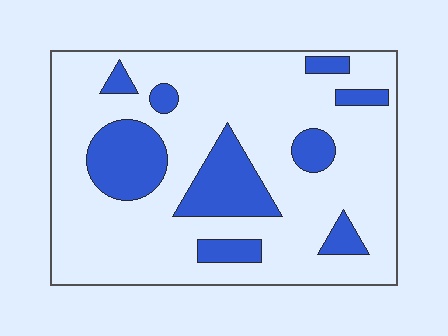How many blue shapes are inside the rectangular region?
9.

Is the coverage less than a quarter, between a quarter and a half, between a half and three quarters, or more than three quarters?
Less than a quarter.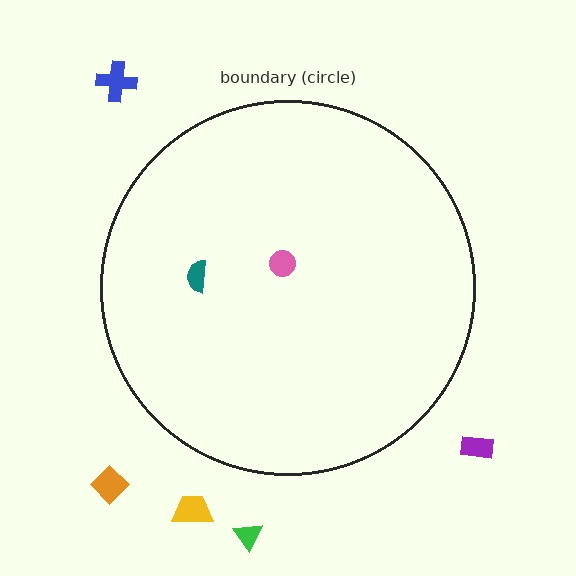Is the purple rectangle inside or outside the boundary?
Outside.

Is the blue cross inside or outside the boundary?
Outside.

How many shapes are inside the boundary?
2 inside, 5 outside.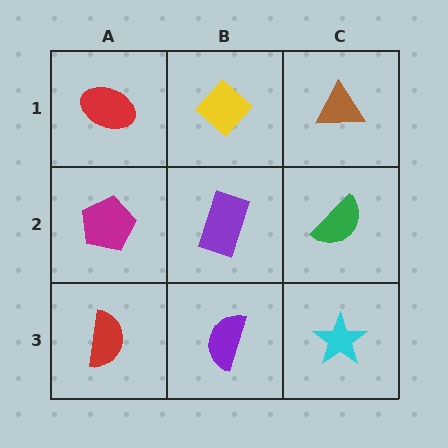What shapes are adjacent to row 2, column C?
A brown triangle (row 1, column C), a cyan star (row 3, column C), a purple rectangle (row 2, column B).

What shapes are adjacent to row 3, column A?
A magenta pentagon (row 2, column A), a purple semicircle (row 3, column B).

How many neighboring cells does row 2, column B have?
4.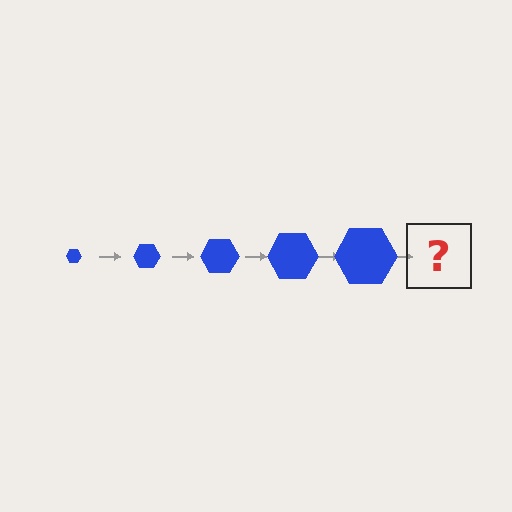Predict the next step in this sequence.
The next step is a blue hexagon, larger than the previous one.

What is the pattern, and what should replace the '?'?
The pattern is that the hexagon gets progressively larger each step. The '?' should be a blue hexagon, larger than the previous one.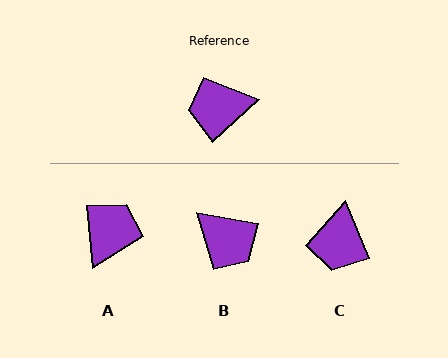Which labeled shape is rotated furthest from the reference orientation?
B, about 128 degrees away.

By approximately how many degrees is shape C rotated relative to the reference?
Approximately 70 degrees counter-clockwise.